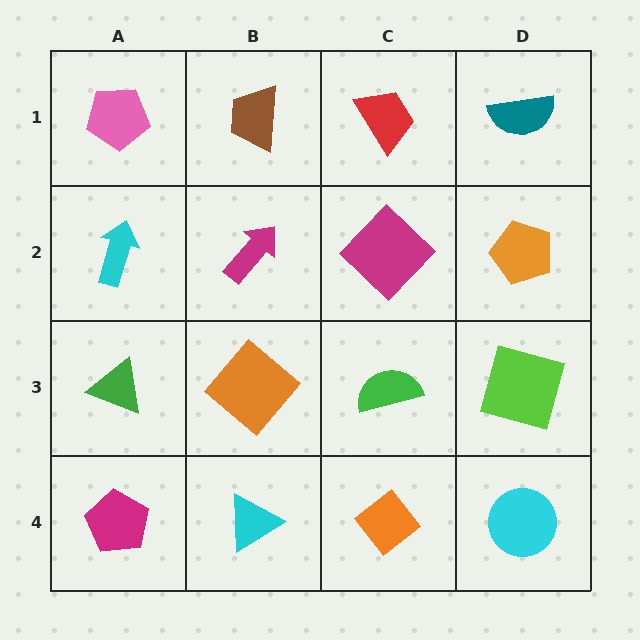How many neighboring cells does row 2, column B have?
4.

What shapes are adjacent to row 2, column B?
A brown trapezoid (row 1, column B), an orange diamond (row 3, column B), a cyan arrow (row 2, column A), a magenta diamond (row 2, column C).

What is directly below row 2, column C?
A green semicircle.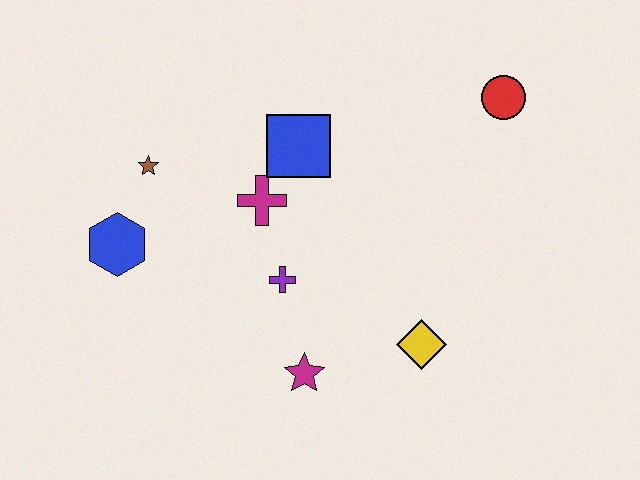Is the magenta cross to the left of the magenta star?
Yes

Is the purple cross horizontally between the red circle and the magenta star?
No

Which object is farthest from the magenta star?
The red circle is farthest from the magenta star.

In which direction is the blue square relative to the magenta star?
The blue square is above the magenta star.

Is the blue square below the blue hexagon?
No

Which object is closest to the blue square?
The magenta cross is closest to the blue square.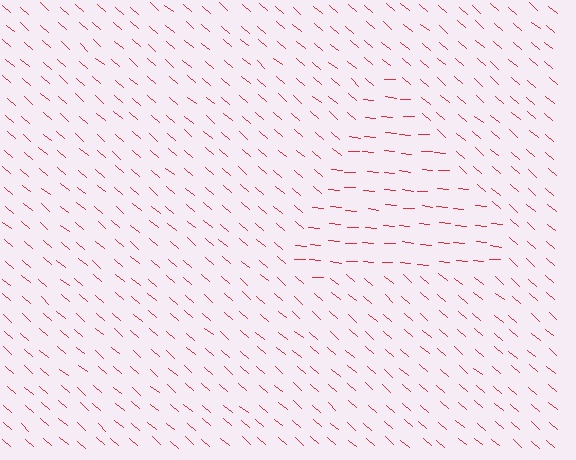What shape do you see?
I see a triangle.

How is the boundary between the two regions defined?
The boundary is defined purely by a change in line orientation (approximately 36 degrees difference). All lines are the same color and thickness.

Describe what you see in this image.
The image is filled with small red line segments. A triangle region in the image has lines oriented differently from the surrounding lines, creating a visible texture boundary.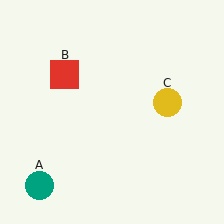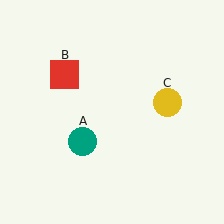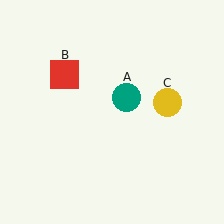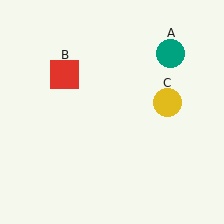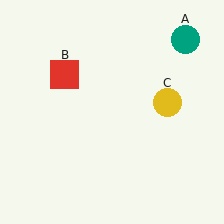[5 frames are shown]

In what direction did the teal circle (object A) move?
The teal circle (object A) moved up and to the right.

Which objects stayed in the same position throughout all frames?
Red square (object B) and yellow circle (object C) remained stationary.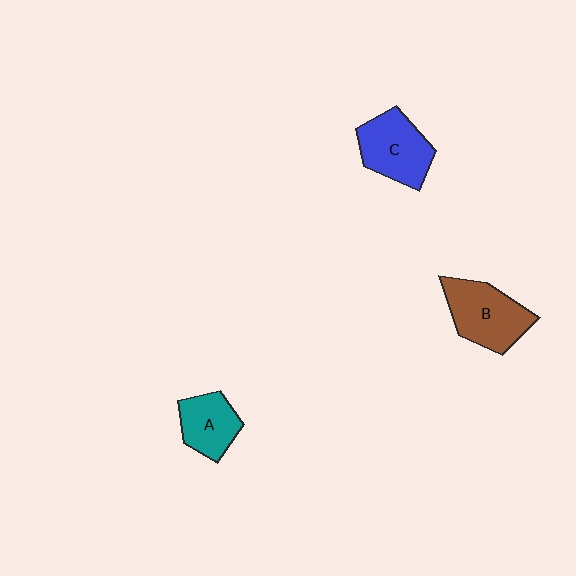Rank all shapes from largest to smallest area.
From largest to smallest: B (brown), C (blue), A (teal).